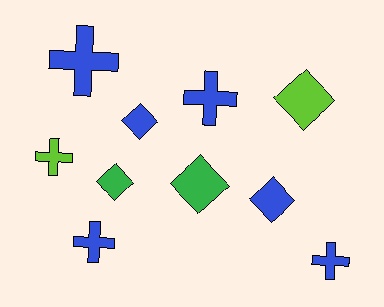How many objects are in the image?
There are 10 objects.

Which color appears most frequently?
Blue, with 6 objects.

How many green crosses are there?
There are no green crosses.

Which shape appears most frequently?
Cross, with 5 objects.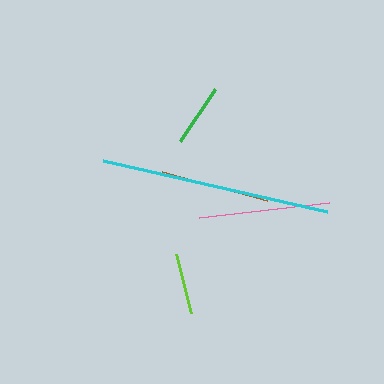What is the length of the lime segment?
The lime segment is approximately 62 pixels long.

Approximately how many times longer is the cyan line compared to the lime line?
The cyan line is approximately 3.7 times the length of the lime line.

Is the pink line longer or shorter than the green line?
The pink line is longer than the green line.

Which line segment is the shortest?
The lime line is the shortest at approximately 62 pixels.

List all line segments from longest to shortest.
From longest to shortest: cyan, pink, brown, green, lime.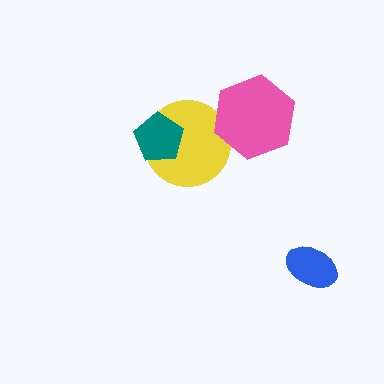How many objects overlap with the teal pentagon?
1 object overlaps with the teal pentagon.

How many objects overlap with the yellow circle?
2 objects overlap with the yellow circle.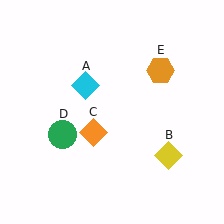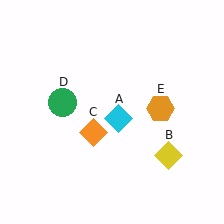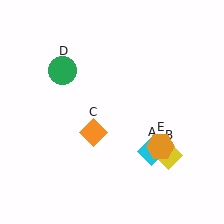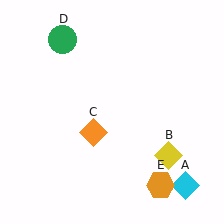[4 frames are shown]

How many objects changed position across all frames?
3 objects changed position: cyan diamond (object A), green circle (object D), orange hexagon (object E).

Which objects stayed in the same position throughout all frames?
Yellow diamond (object B) and orange diamond (object C) remained stationary.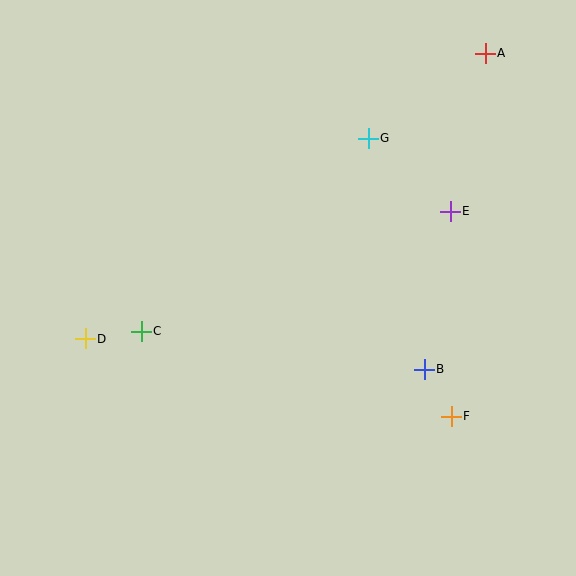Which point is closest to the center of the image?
Point C at (141, 331) is closest to the center.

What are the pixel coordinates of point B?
Point B is at (424, 369).